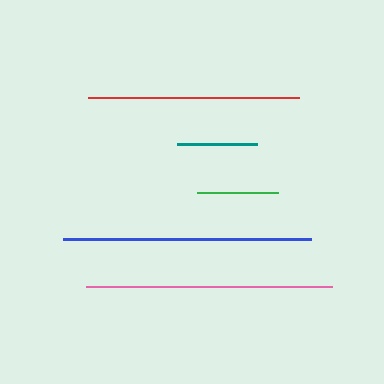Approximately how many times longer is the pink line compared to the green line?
The pink line is approximately 3.0 times the length of the green line.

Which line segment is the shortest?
The teal line is the shortest at approximately 79 pixels.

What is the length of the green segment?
The green segment is approximately 81 pixels long.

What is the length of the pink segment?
The pink segment is approximately 246 pixels long.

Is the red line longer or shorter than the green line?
The red line is longer than the green line.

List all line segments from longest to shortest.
From longest to shortest: blue, pink, red, green, teal.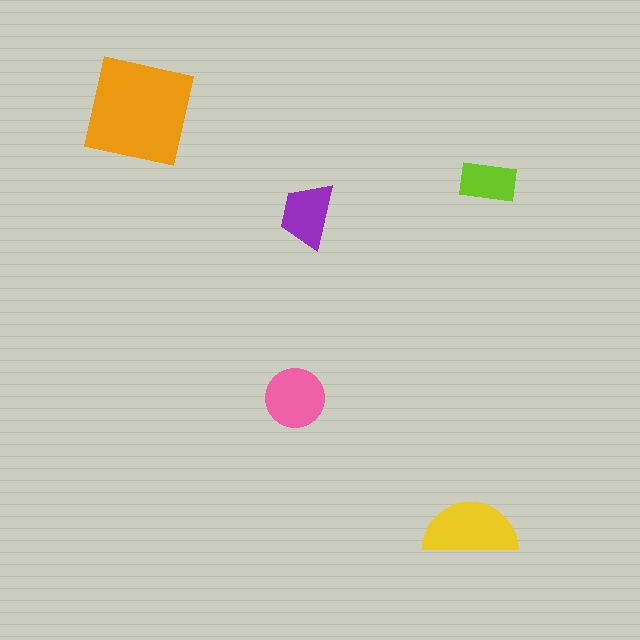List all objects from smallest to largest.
The lime rectangle, the purple trapezoid, the pink circle, the yellow semicircle, the orange square.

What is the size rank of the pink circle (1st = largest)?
3rd.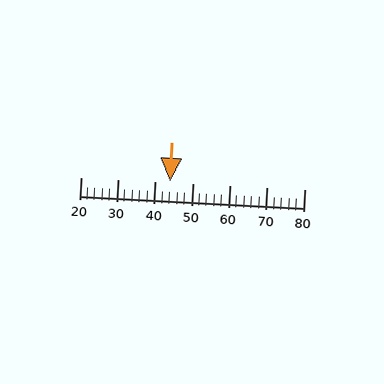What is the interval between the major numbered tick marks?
The major tick marks are spaced 10 units apart.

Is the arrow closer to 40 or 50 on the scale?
The arrow is closer to 40.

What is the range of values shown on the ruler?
The ruler shows values from 20 to 80.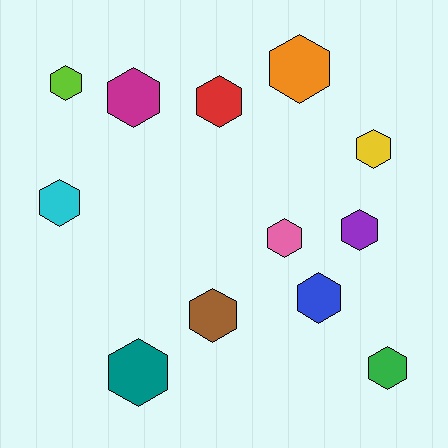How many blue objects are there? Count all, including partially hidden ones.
There is 1 blue object.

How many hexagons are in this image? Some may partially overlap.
There are 12 hexagons.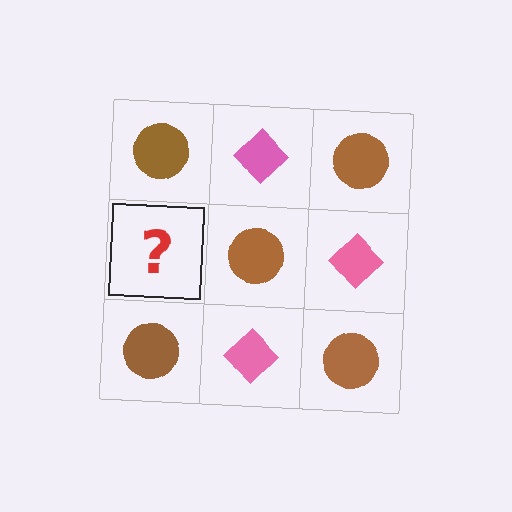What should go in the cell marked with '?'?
The missing cell should contain a pink diamond.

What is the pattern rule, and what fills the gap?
The rule is that it alternates brown circle and pink diamond in a checkerboard pattern. The gap should be filled with a pink diamond.